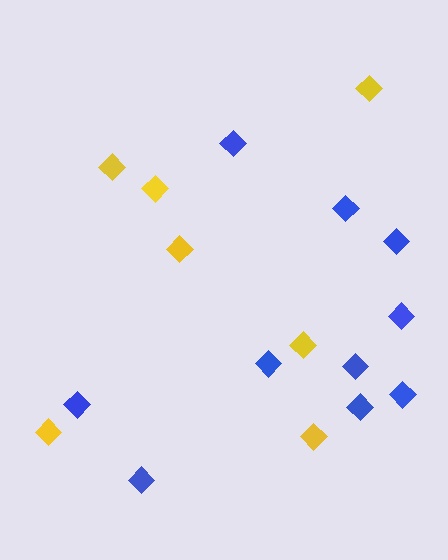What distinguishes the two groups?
There are 2 groups: one group of blue diamonds (10) and one group of yellow diamonds (7).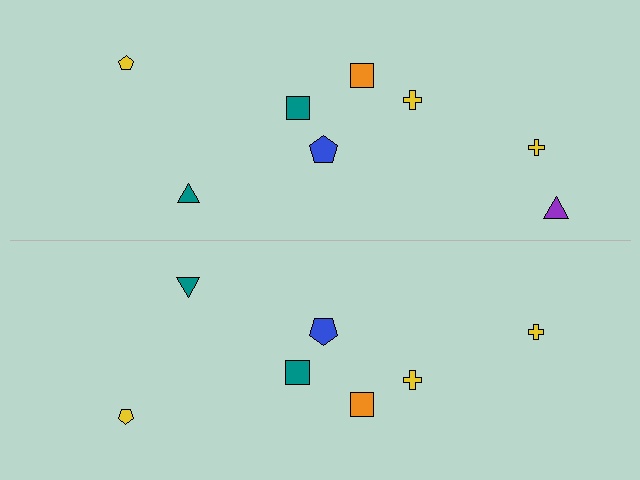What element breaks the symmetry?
A purple triangle is missing from the bottom side.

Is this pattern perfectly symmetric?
No, the pattern is not perfectly symmetric. A purple triangle is missing from the bottom side.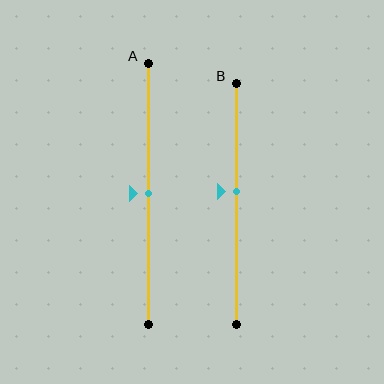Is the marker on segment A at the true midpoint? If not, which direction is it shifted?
Yes, the marker on segment A is at the true midpoint.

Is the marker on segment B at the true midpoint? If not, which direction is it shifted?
No, the marker on segment B is shifted upward by about 5% of the segment length.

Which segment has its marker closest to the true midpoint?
Segment A has its marker closest to the true midpoint.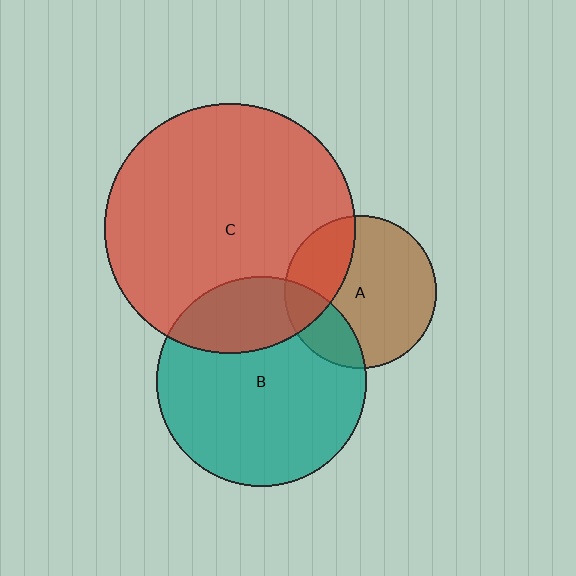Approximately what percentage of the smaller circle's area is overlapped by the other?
Approximately 30%.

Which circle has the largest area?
Circle C (red).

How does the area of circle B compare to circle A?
Approximately 1.9 times.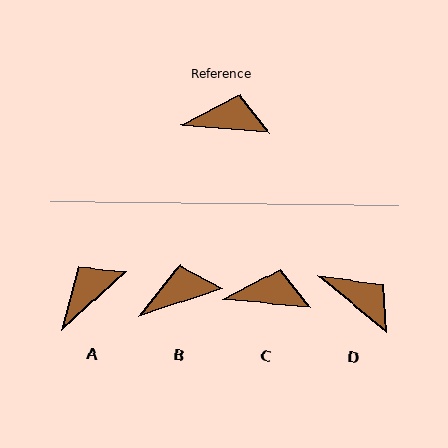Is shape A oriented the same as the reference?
No, it is off by about 47 degrees.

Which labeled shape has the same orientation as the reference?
C.